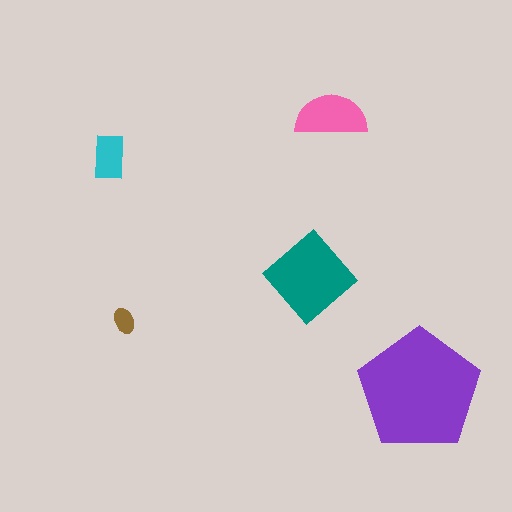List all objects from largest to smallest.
The purple pentagon, the teal diamond, the pink semicircle, the cyan rectangle, the brown ellipse.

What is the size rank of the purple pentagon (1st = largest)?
1st.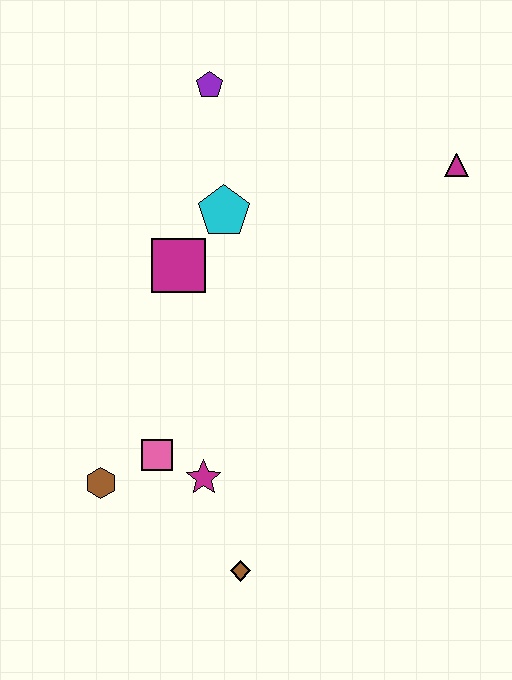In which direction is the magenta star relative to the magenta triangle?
The magenta star is below the magenta triangle.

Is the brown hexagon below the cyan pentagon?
Yes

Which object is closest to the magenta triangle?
The cyan pentagon is closest to the magenta triangle.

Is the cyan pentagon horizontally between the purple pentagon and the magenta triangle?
Yes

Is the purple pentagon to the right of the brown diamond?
No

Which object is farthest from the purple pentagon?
The brown diamond is farthest from the purple pentagon.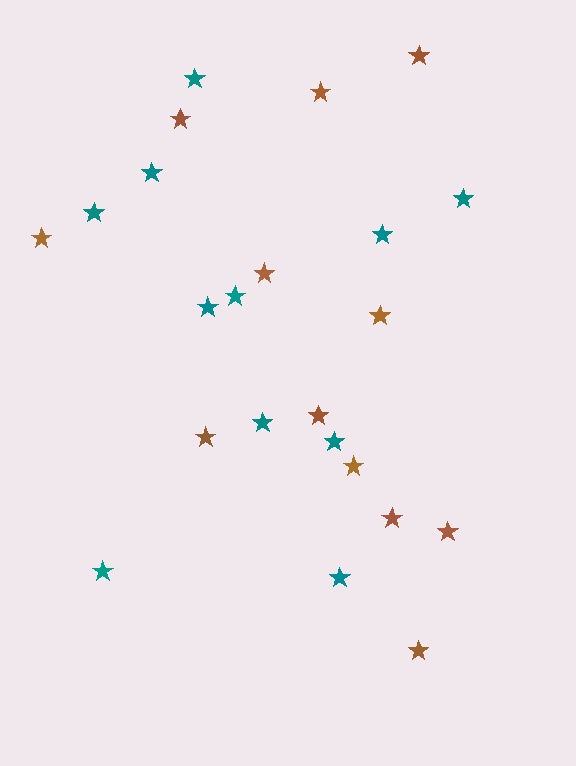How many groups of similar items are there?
There are 2 groups: one group of teal stars (11) and one group of brown stars (12).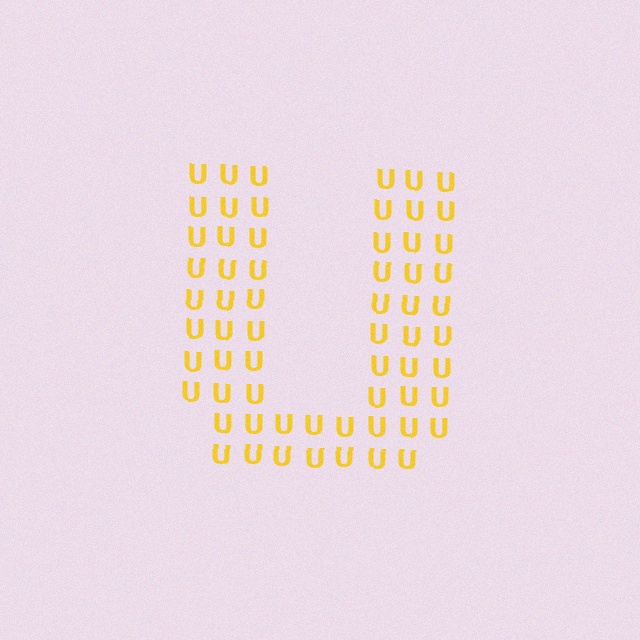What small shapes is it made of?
It is made of small letter U's.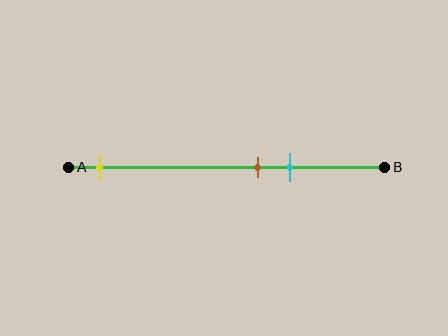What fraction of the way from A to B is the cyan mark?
The cyan mark is approximately 70% (0.7) of the way from A to B.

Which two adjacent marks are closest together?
The brown and cyan marks are the closest adjacent pair.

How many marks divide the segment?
There are 3 marks dividing the segment.